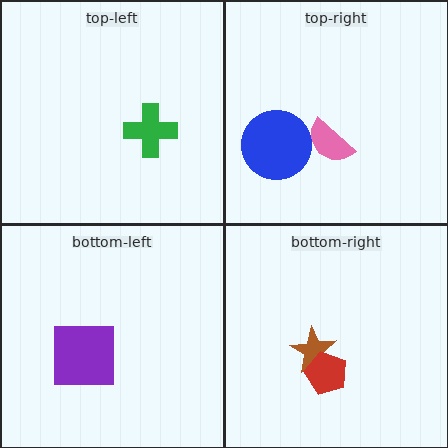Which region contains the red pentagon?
The bottom-right region.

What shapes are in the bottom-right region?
The brown star, the red pentagon.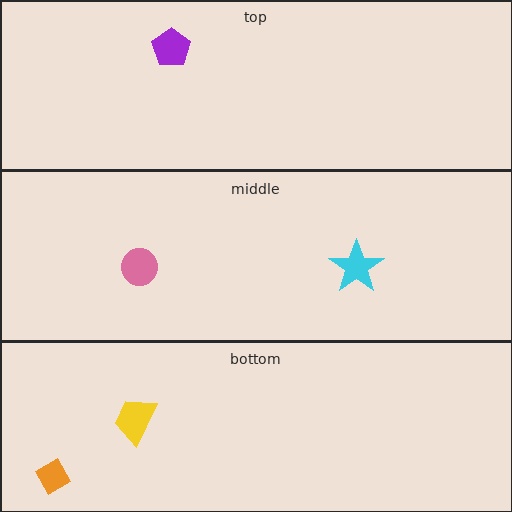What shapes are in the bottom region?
The orange diamond, the yellow trapezoid.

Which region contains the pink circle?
The middle region.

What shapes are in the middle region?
The cyan star, the pink circle.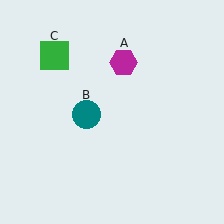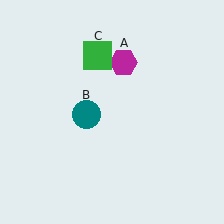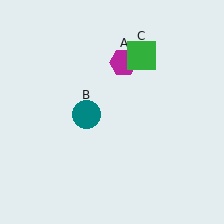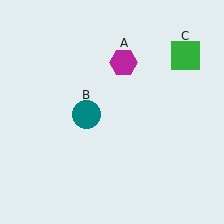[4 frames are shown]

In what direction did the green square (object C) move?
The green square (object C) moved right.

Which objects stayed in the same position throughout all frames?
Magenta hexagon (object A) and teal circle (object B) remained stationary.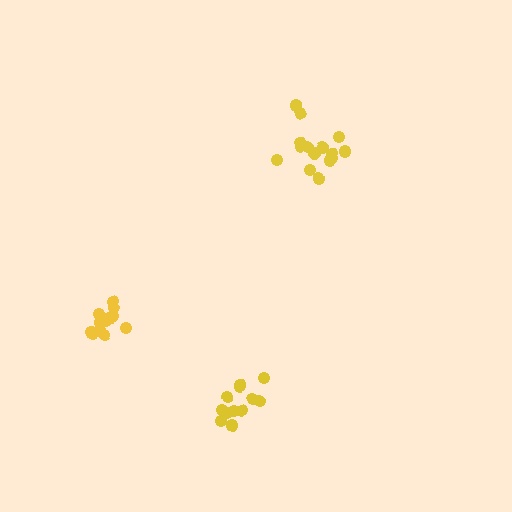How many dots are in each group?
Group 1: 15 dots, Group 2: 14 dots, Group 3: 12 dots (41 total).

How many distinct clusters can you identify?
There are 3 distinct clusters.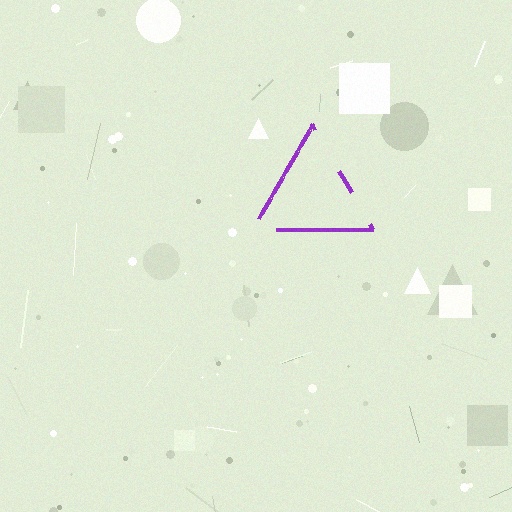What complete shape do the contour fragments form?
The contour fragments form a triangle.